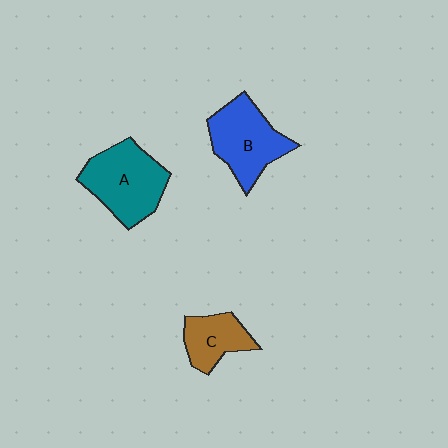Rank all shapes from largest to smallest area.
From largest to smallest: A (teal), B (blue), C (brown).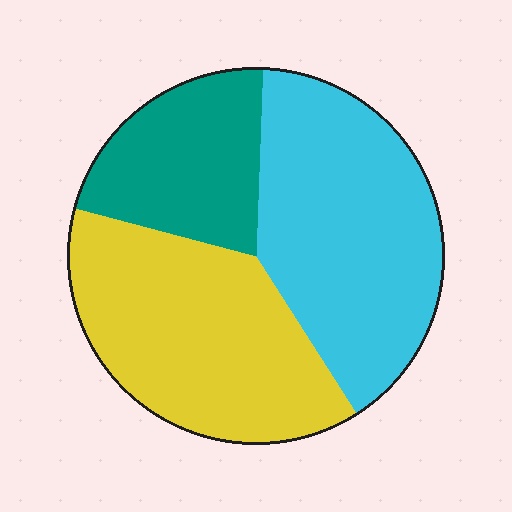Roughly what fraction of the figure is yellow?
Yellow covers about 40% of the figure.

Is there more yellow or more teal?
Yellow.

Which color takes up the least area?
Teal, at roughly 20%.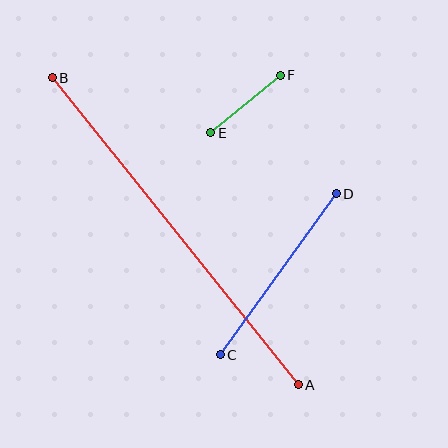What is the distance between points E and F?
The distance is approximately 90 pixels.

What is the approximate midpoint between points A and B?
The midpoint is at approximately (175, 231) pixels.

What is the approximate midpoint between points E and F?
The midpoint is at approximately (245, 104) pixels.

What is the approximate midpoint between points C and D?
The midpoint is at approximately (278, 274) pixels.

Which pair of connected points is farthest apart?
Points A and B are farthest apart.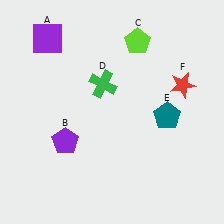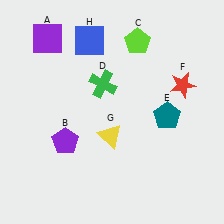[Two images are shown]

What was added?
A yellow triangle (G), a blue square (H) were added in Image 2.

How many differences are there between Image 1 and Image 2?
There are 2 differences between the two images.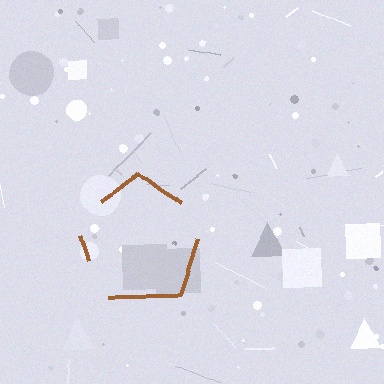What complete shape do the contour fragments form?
The contour fragments form a pentagon.